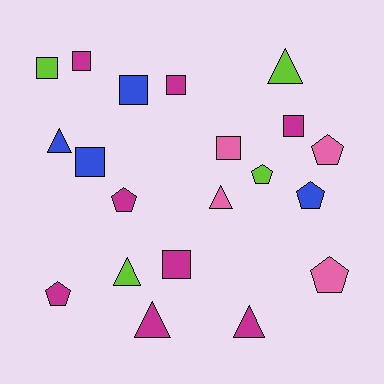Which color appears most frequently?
Magenta, with 8 objects.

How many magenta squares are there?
There are 4 magenta squares.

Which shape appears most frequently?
Square, with 8 objects.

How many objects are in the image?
There are 20 objects.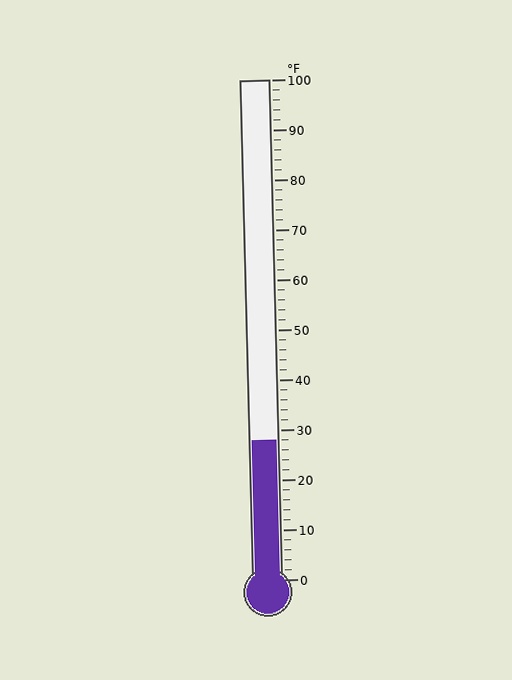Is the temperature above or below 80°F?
The temperature is below 80°F.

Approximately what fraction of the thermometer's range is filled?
The thermometer is filled to approximately 30% of its range.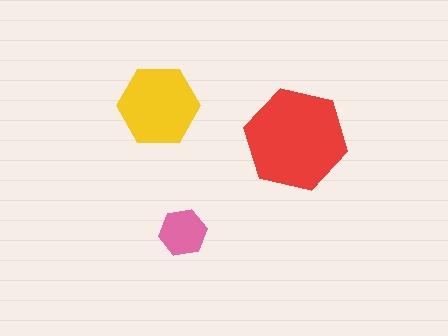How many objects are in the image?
There are 3 objects in the image.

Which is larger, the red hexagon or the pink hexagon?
The red one.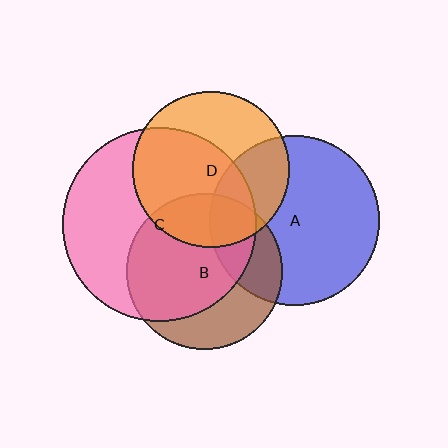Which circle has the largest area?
Circle C (pink).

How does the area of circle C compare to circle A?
Approximately 1.3 times.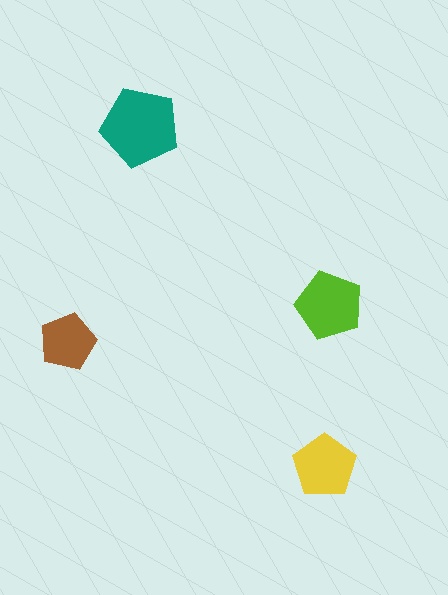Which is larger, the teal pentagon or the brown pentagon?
The teal one.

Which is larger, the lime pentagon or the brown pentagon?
The lime one.